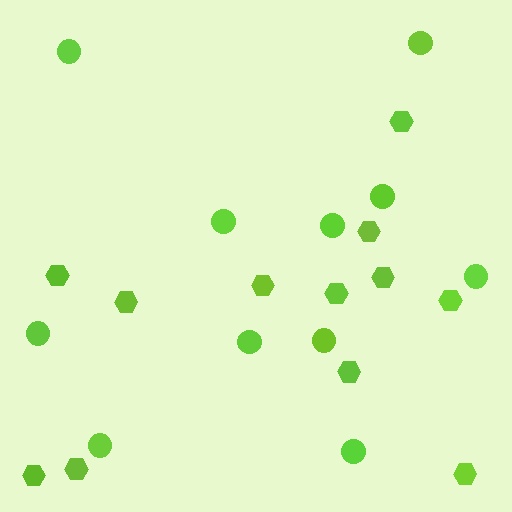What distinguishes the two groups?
There are 2 groups: one group of hexagons (12) and one group of circles (11).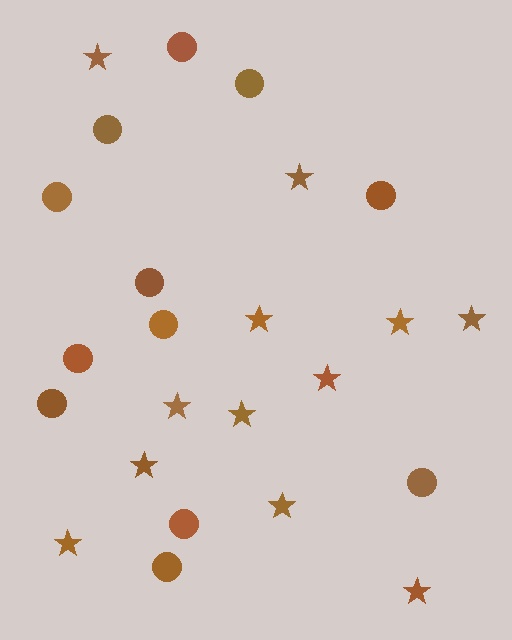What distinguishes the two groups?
There are 2 groups: one group of circles (12) and one group of stars (12).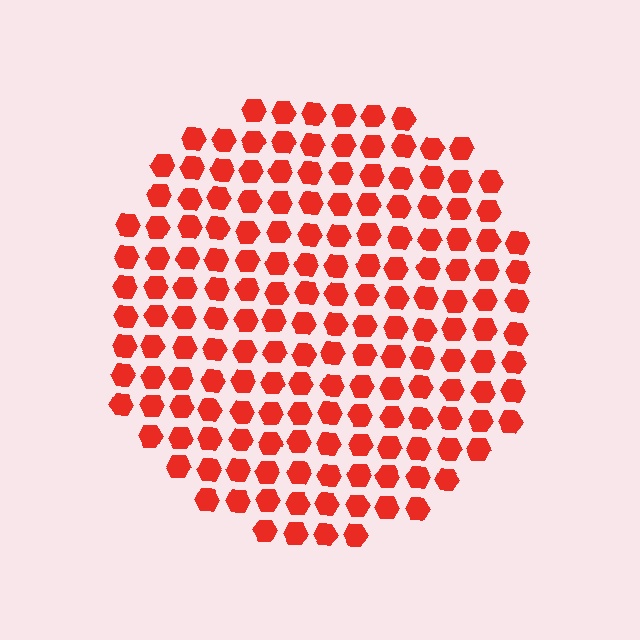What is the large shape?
The large shape is a circle.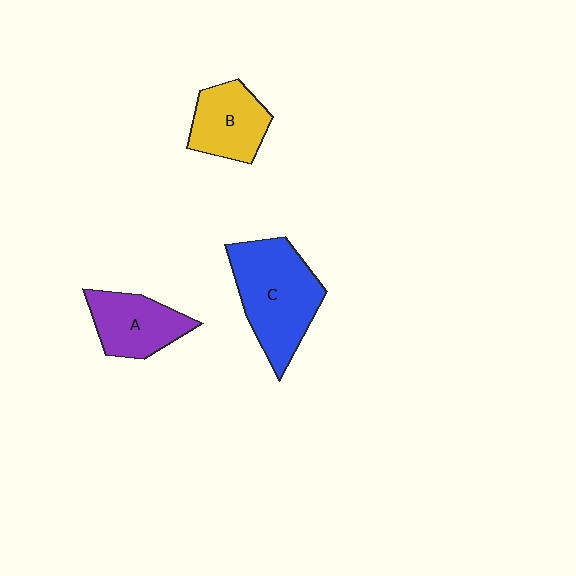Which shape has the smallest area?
Shape B (yellow).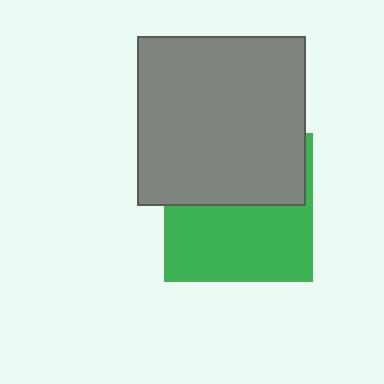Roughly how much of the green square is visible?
About half of it is visible (roughly 54%).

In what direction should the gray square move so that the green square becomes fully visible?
The gray square should move up. That is the shortest direction to clear the overlap and leave the green square fully visible.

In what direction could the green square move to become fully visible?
The green square could move down. That would shift it out from behind the gray square entirely.